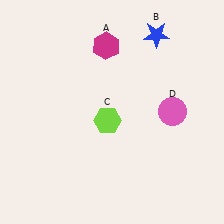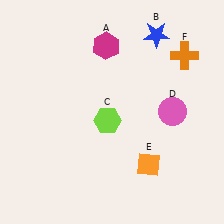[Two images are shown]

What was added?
An orange diamond (E), an orange cross (F) were added in Image 2.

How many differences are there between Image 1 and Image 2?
There are 2 differences between the two images.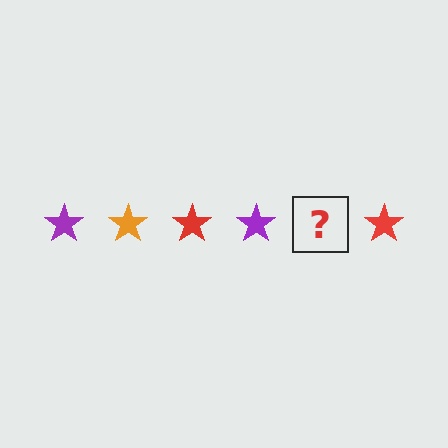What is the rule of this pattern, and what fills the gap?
The rule is that the pattern cycles through purple, orange, red stars. The gap should be filled with an orange star.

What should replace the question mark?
The question mark should be replaced with an orange star.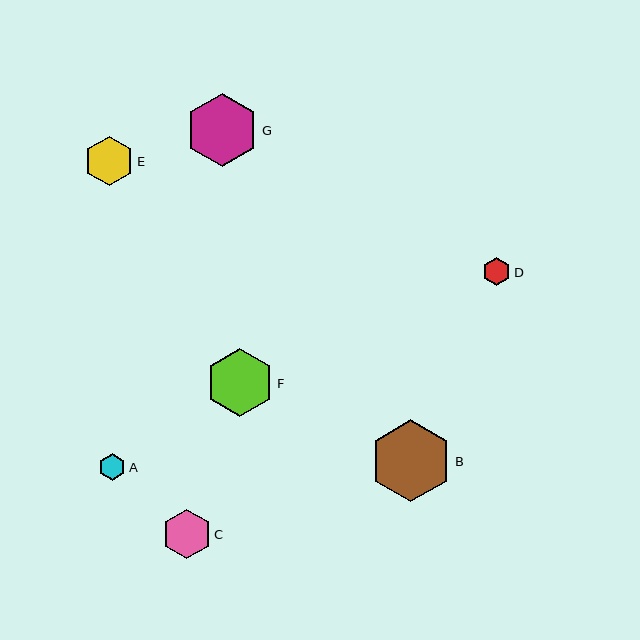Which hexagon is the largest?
Hexagon B is the largest with a size of approximately 82 pixels.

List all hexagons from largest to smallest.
From largest to smallest: B, G, F, E, C, D, A.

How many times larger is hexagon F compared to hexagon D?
Hexagon F is approximately 2.4 times the size of hexagon D.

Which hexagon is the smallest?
Hexagon A is the smallest with a size of approximately 27 pixels.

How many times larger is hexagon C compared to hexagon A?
Hexagon C is approximately 1.8 times the size of hexagon A.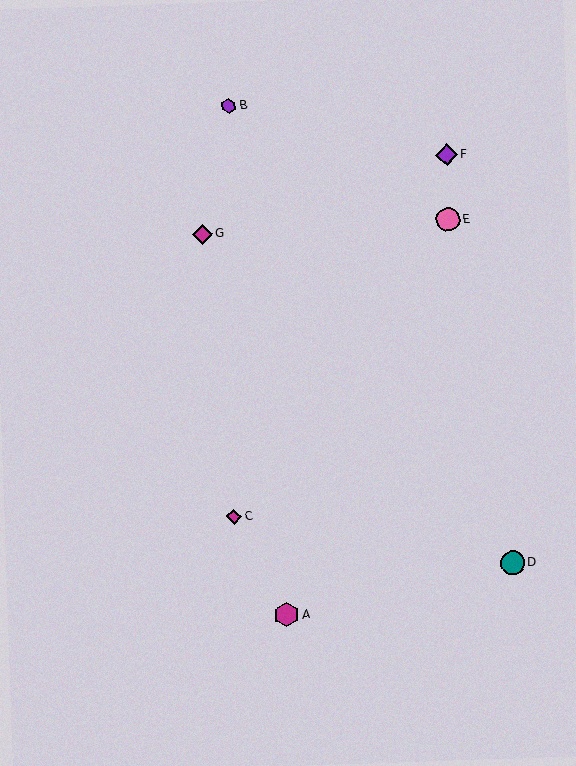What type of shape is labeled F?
Shape F is a purple diamond.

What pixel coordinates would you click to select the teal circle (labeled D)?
Click at (513, 563) to select the teal circle D.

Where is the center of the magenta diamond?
The center of the magenta diamond is at (234, 517).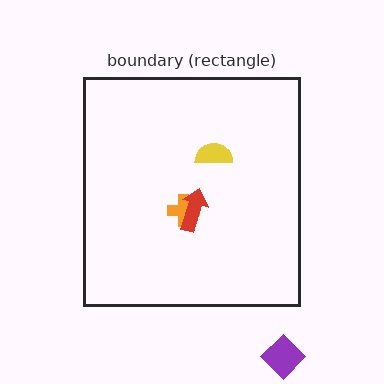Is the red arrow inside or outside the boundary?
Inside.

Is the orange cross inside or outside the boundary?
Inside.